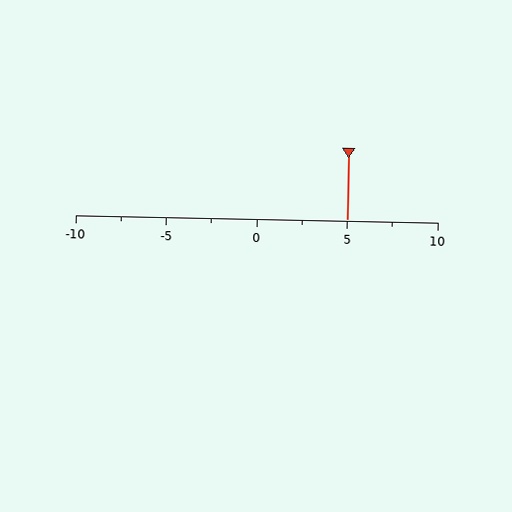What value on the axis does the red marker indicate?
The marker indicates approximately 5.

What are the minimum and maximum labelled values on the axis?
The axis runs from -10 to 10.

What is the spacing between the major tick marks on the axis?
The major ticks are spaced 5 apart.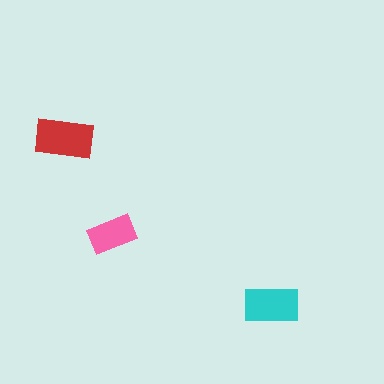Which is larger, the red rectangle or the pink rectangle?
The red one.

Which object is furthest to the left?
The red rectangle is leftmost.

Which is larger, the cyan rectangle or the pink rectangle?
The cyan one.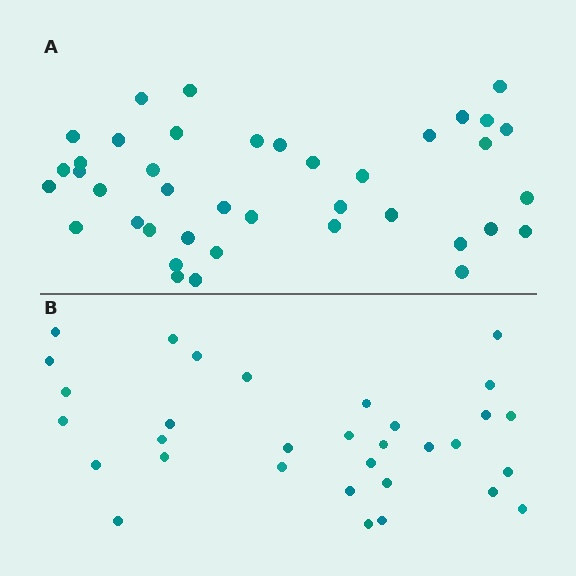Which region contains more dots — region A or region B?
Region A (the top region) has more dots.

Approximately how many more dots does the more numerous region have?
Region A has roughly 8 or so more dots than region B.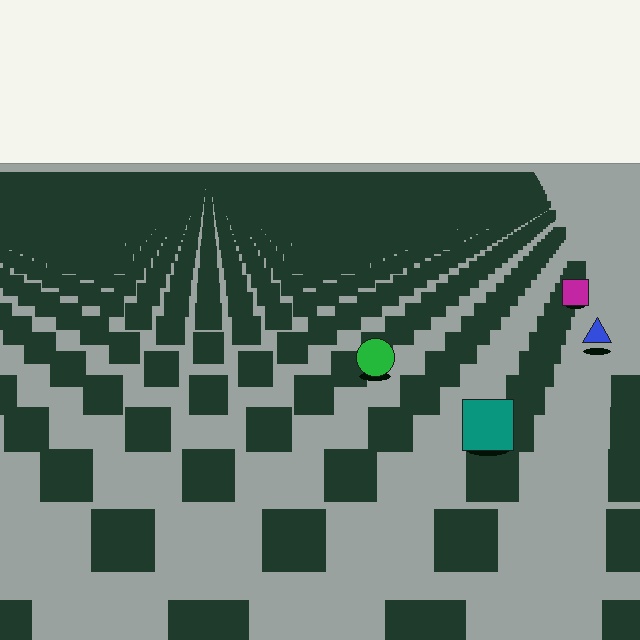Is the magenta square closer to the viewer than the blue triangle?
No. The blue triangle is closer — you can tell from the texture gradient: the ground texture is coarser near it.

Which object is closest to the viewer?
The teal square is closest. The texture marks near it are larger and more spread out.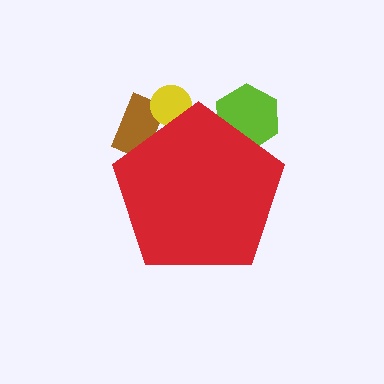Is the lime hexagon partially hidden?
Yes, the lime hexagon is partially hidden behind the red pentagon.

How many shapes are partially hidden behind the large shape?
3 shapes are partially hidden.